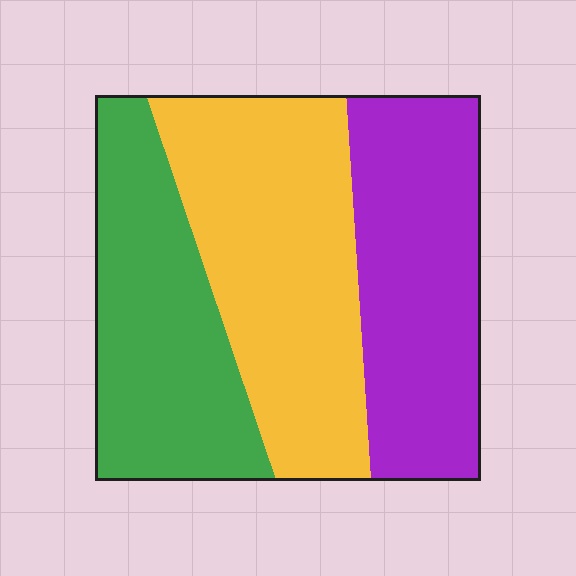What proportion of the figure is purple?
Purple covers about 30% of the figure.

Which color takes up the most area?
Yellow, at roughly 40%.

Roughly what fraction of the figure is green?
Green takes up about one third (1/3) of the figure.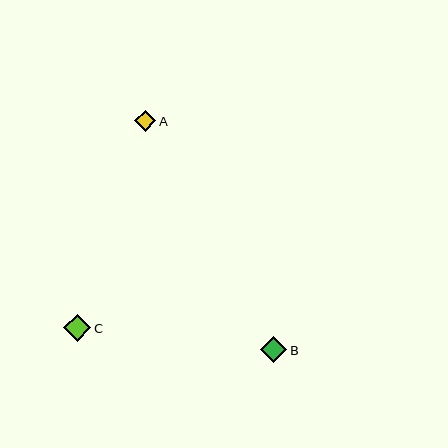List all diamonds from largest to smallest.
From largest to smallest: C, B, A.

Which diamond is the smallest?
Diamond A is the smallest with a size of approximately 21 pixels.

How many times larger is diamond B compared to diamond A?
Diamond B is approximately 1.2 times the size of diamond A.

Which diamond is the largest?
Diamond C is the largest with a size of approximately 27 pixels.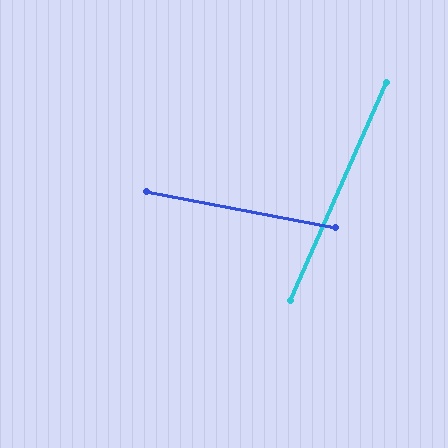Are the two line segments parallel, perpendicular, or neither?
Neither parallel nor perpendicular — they differ by about 77°.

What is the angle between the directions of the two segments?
Approximately 77 degrees.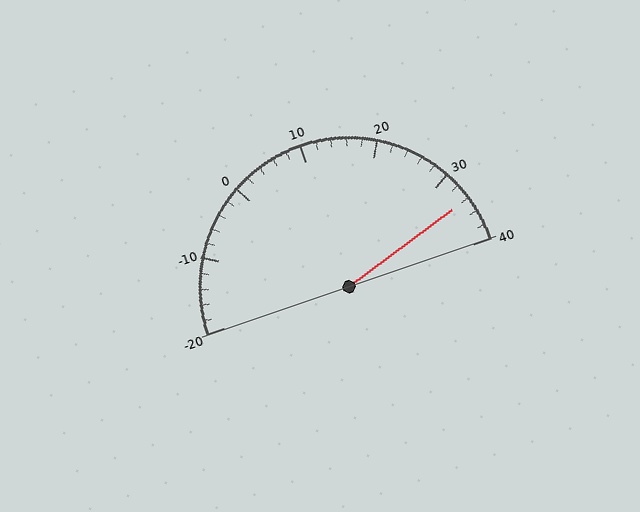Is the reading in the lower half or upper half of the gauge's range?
The reading is in the upper half of the range (-20 to 40).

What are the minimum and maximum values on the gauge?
The gauge ranges from -20 to 40.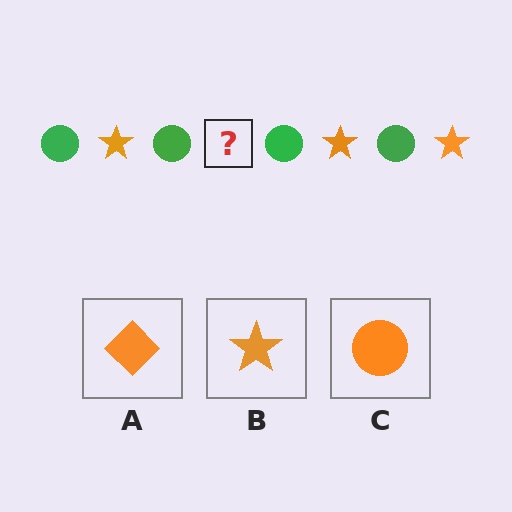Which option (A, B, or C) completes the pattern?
B.